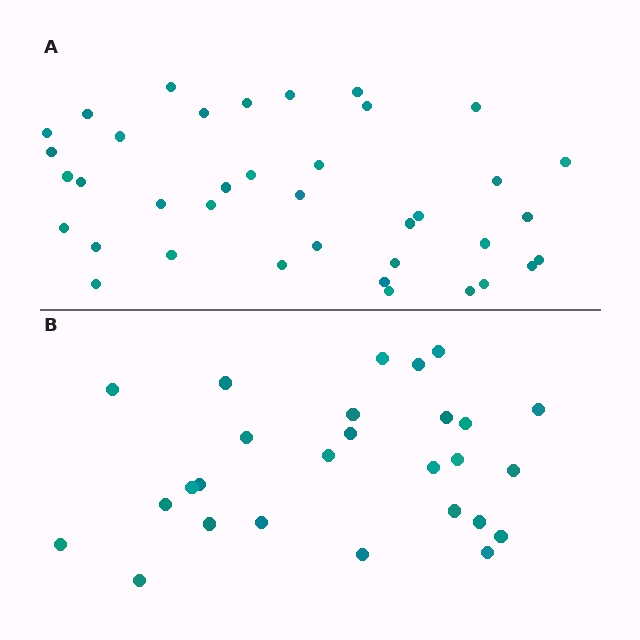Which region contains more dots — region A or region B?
Region A (the top region) has more dots.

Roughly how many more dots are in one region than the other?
Region A has roughly 12 or so more dots than region B.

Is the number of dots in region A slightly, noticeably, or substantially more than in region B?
Region A has noticeably more, but not dramatically so. The ratio is roughly 1.4 to 1.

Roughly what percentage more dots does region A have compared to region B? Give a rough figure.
About 40% more.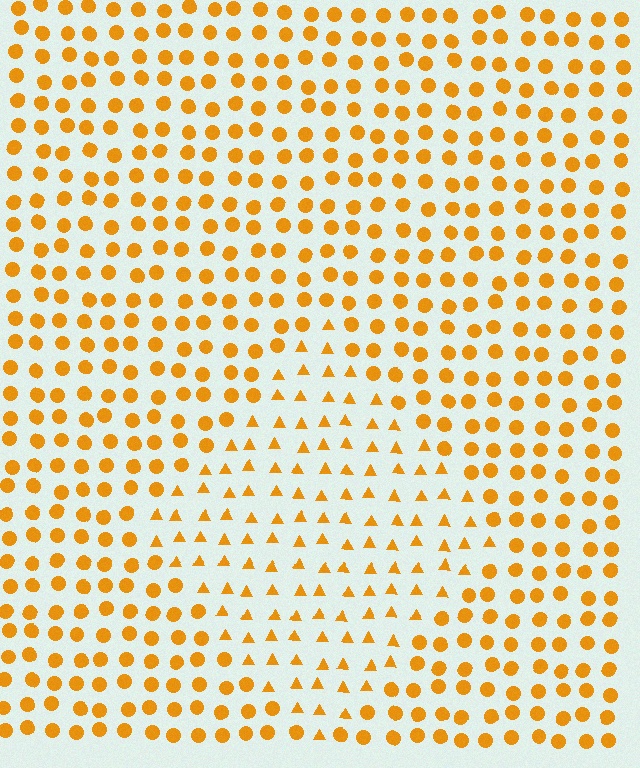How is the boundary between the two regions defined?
The boundary is defined by a change in element shape: triangles inside vs. circles outside. All elements share the same color and spacing.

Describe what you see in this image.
The image is filled with small orange elements arranged in a uniform grid. A diamond-shaped region contains triangles, while the surrounding area contains circles. The boundary is defined purely by the change in element shape.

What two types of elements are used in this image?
The image uses triangles inside the diamond region and circles outside it.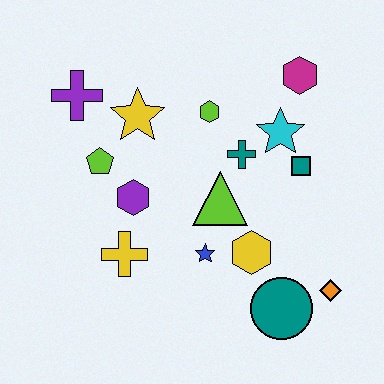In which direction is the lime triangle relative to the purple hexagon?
The lime triangle is to the right of the purple hexagon.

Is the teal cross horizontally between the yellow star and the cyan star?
Yes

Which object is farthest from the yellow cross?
The magenta hexagon is farthest from the yellow cross.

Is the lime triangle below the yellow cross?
No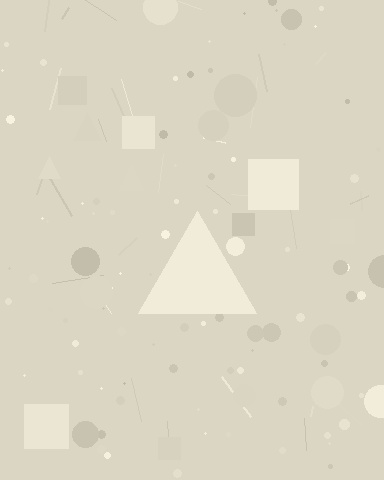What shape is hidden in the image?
A triangle is hidden in the image.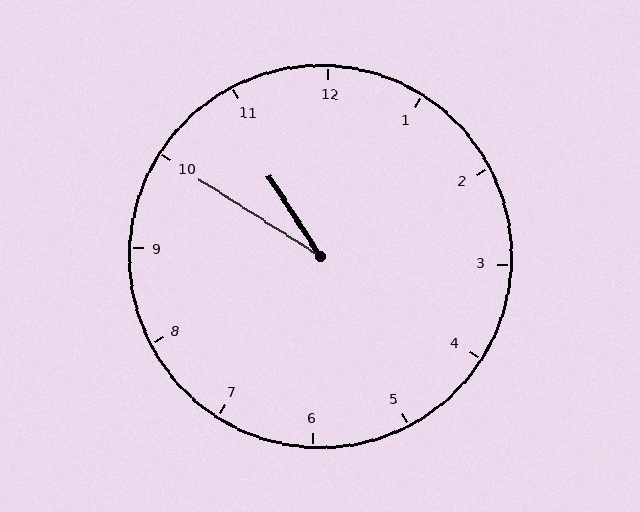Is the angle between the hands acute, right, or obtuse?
It is acute.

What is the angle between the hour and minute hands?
Approximately 25 degrees.